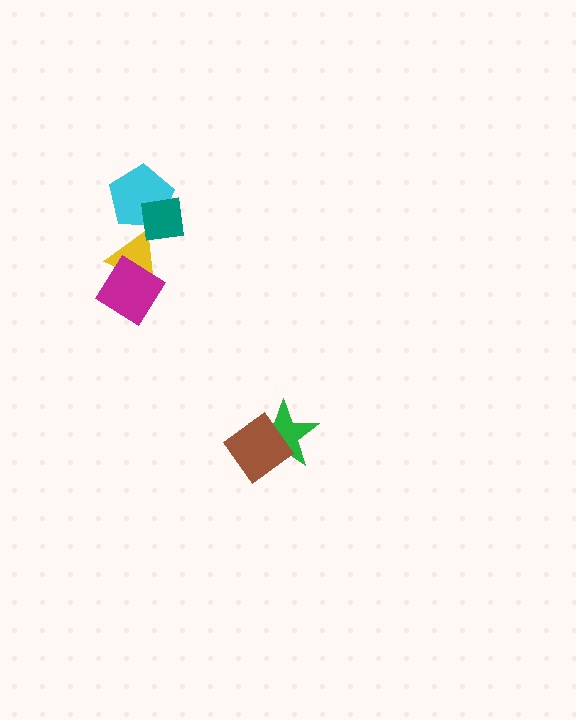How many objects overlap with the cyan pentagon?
1 object overlaps with the cyan pentagon.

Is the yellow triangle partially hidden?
Yes, it is partially covered by another shape.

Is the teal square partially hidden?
No, no other shape covers it.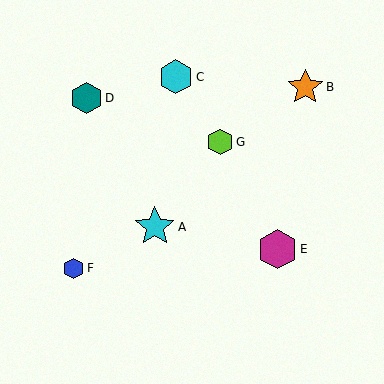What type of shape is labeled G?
Shape G is a lime hexagon.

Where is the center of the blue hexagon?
The center of the blue hexagon is at (73, 268).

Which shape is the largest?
The cyan star (labeled A) is the largest.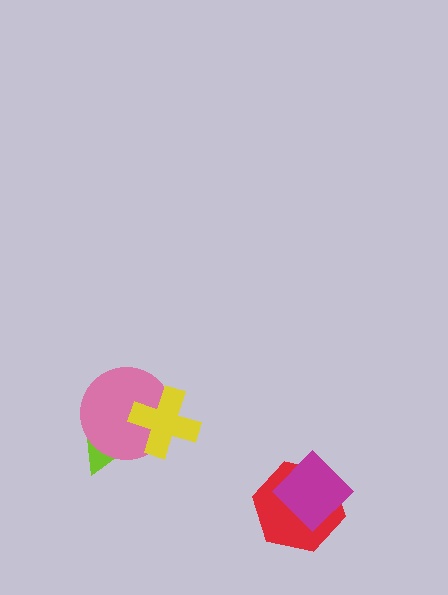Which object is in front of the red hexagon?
The magenta diamond is in front of the red hexagon.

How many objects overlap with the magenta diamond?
1 object overlaps with the magenta diamond.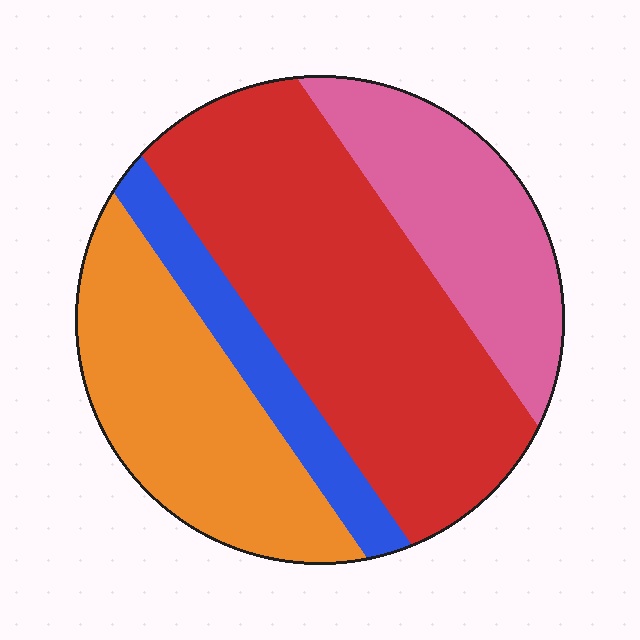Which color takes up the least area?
Blue, at roughly 10%.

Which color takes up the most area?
Red, at roughly 45%.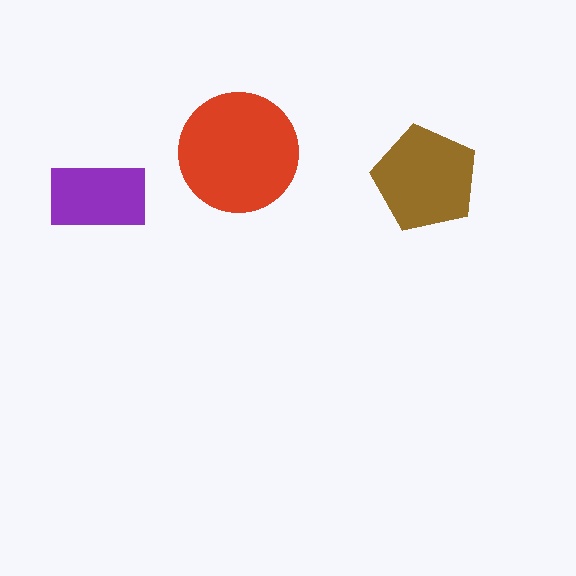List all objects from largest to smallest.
The red circle, the brown pentagon, the purple rectangle.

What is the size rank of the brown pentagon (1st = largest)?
2nd.